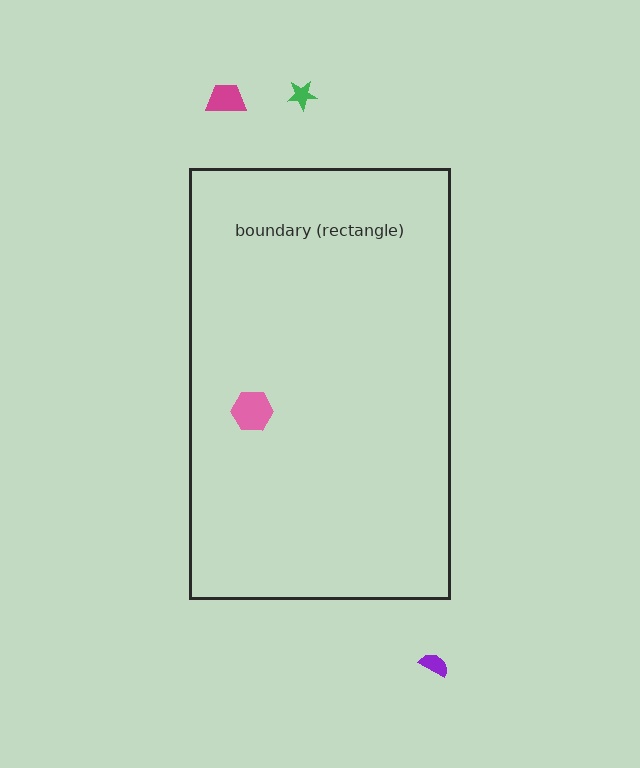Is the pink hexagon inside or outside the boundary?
Inside.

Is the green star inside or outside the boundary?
Outside.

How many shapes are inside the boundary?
1 inside, 3 outside.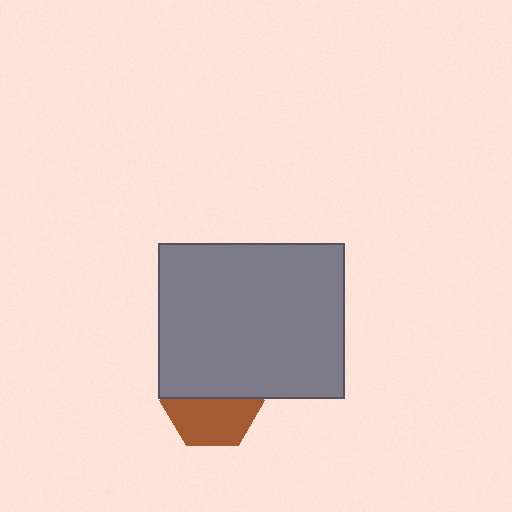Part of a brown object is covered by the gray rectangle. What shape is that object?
It is a hexagon.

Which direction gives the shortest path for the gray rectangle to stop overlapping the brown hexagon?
Moving up gives the shortest separation.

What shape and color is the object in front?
The object in front is a gray rectangle.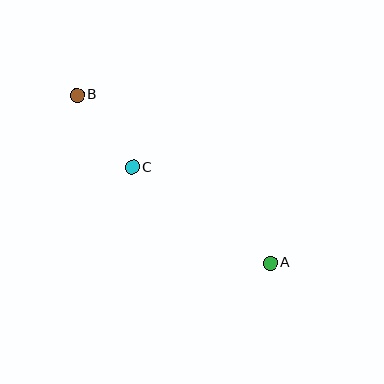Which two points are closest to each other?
Points B and C are closest to each other.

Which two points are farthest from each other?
Points A and B are farthest from each other.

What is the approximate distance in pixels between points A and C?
The distance between A and C is approximately 168 pixels.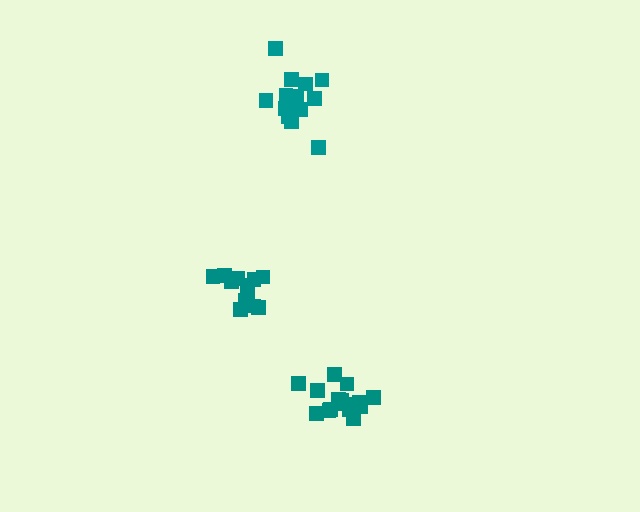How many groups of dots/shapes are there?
There are 3 groups.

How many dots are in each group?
Group 1: 12 dots, Group 2: 16 dots, Group 3: 15 dots (43 total).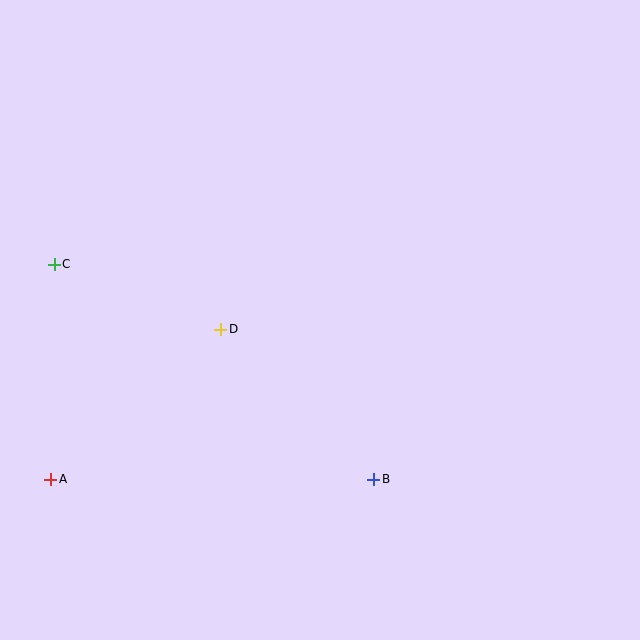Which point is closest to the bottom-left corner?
Point A is closest to the bottom-left corner.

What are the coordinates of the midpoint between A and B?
The midpoint between A and B is at (212, 479).